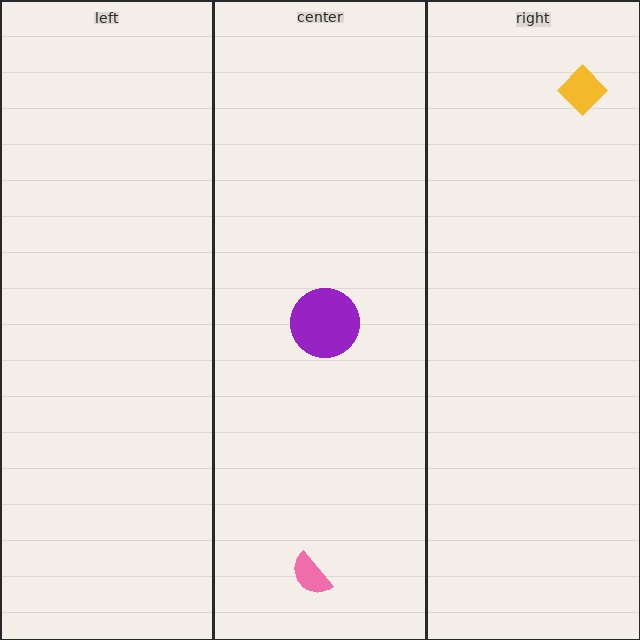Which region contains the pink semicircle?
The center region.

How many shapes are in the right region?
1.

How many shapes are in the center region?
2.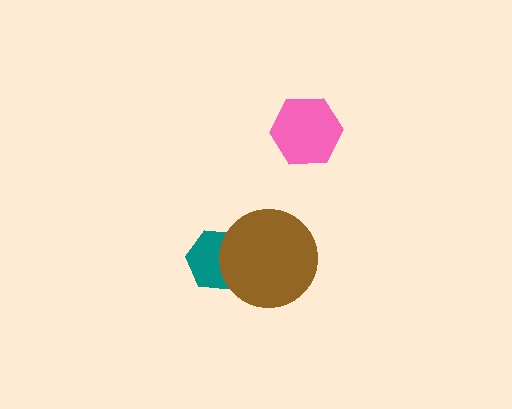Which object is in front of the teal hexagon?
The brown circle is in front of the teal hexagon.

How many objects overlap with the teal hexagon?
1 object overlaps with the teal hexagon.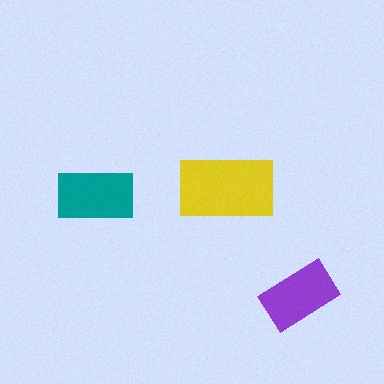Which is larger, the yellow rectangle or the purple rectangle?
The yellow one.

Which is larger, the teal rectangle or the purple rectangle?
The teal one.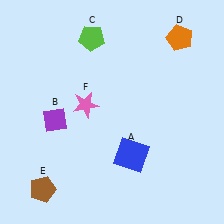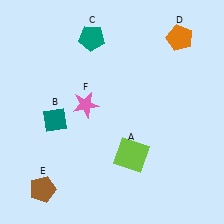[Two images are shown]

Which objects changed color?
A changed from blue to lime. B changed from purple to teal. C changed from lime to teal.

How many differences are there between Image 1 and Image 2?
There are 3 differences between the two images.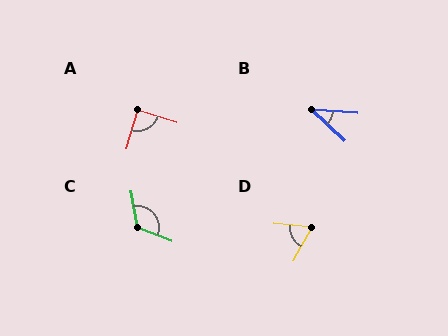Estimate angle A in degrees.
Approximately 89 degrees.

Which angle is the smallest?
B, at approximately 38 degrees.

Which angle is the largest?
C, at approximately 122 degrees.